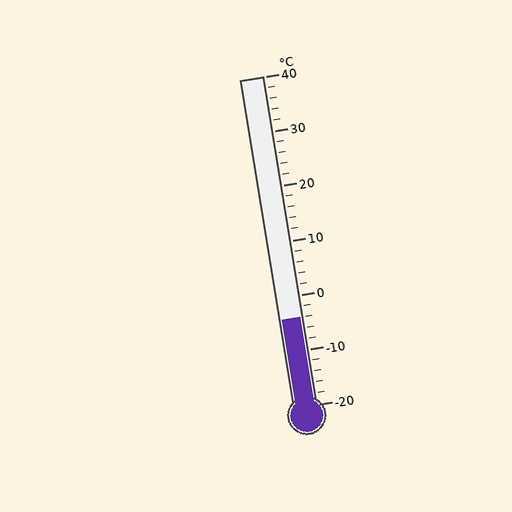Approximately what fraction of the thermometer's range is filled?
The thermometer is filled to approximately 25% of its range.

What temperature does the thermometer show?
The thermometer shows approximately -4°C.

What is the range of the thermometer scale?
The thermometer scale ranges from -20°C to 40°C.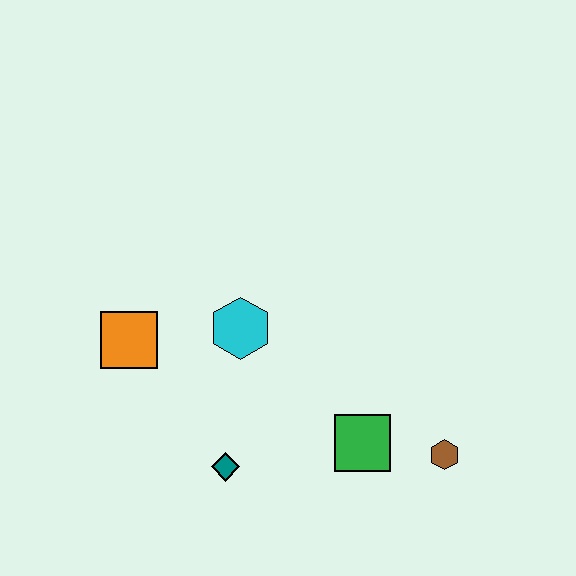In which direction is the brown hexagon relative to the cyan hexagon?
The brown hexagon is to the right of the cyan hexagon.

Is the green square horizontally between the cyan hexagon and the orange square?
No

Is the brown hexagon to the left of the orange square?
No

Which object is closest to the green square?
The brown hexagon is closest to the green square.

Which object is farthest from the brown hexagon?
The orange square is farthest from the brown hexagon.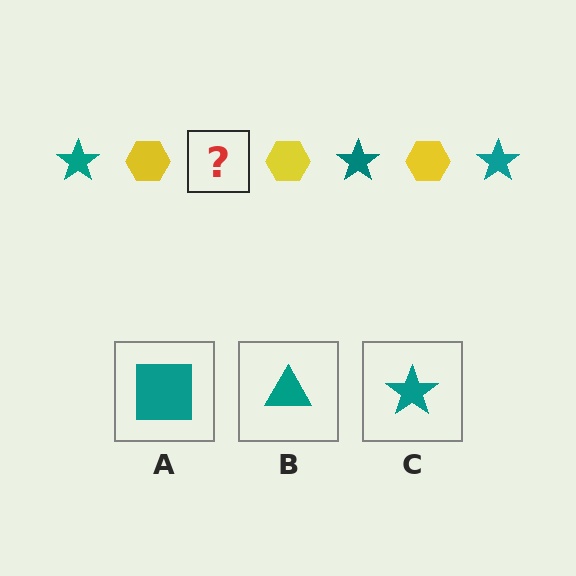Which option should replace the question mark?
Option C.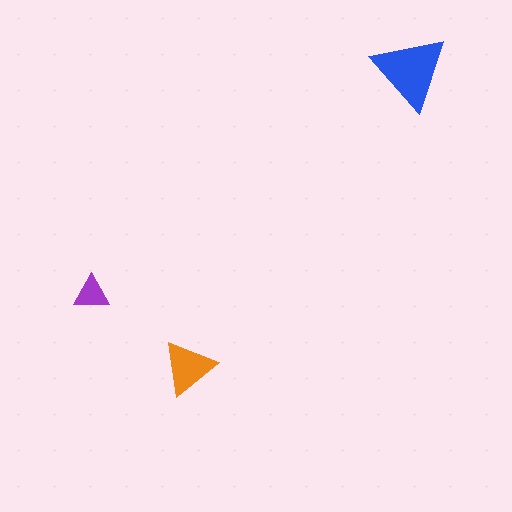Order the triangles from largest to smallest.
the blue one, the orange one, the purple one.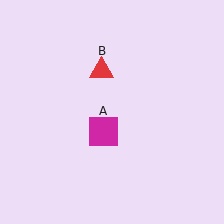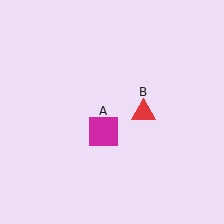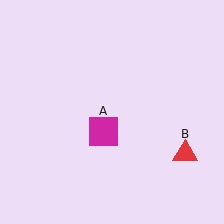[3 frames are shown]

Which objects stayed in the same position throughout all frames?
Magenta square (object A) remained stationary.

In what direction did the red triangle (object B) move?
The red triangle (object B) moved down and to the right.